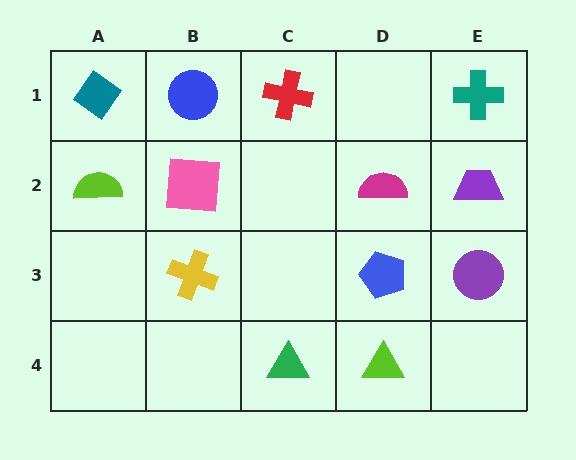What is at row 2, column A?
A lime semicircle.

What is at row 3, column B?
A yellow cross.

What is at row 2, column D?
A magenta semicircle.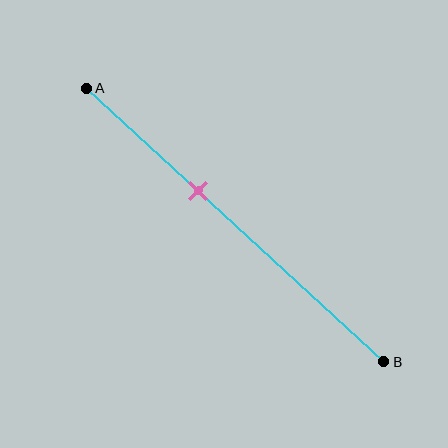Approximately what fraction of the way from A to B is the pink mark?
The pink mark is approximately 40% of the way from A to B.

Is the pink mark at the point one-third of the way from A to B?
No, the mark is at about 40% from A, not at the 33% one-third point.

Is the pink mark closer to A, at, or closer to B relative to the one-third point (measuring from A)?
The pink mark is closer to point B than the one-third point of segment AB.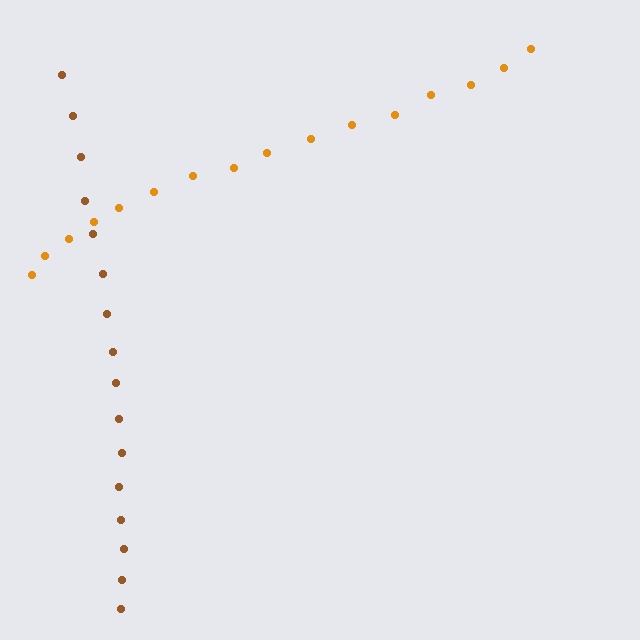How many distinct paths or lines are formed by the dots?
There are 2 distinct paths.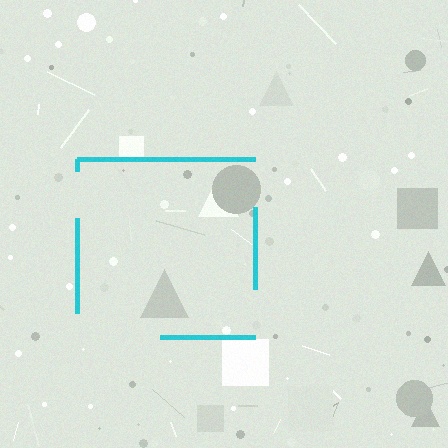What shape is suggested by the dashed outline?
The dashed outline suggests a square.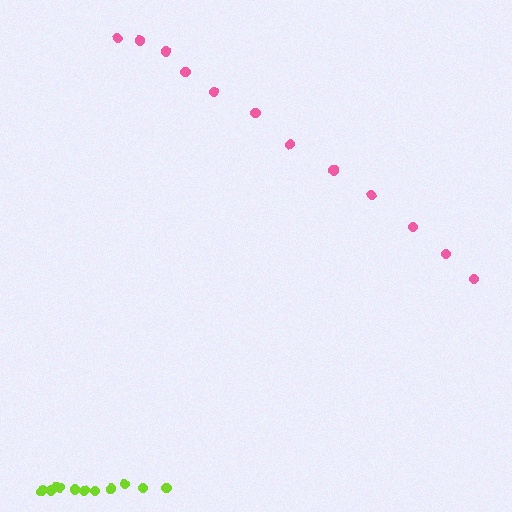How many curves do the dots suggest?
There are 2 distinct paths.